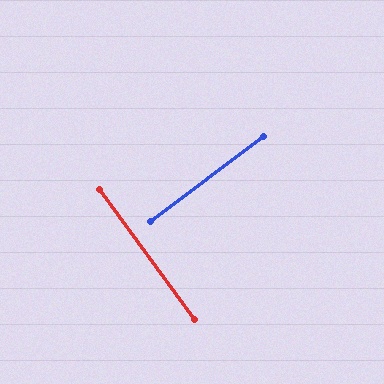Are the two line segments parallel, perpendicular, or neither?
Perpendicular — they meet at approximately 89°.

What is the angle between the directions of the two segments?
Approximately 89 degrees.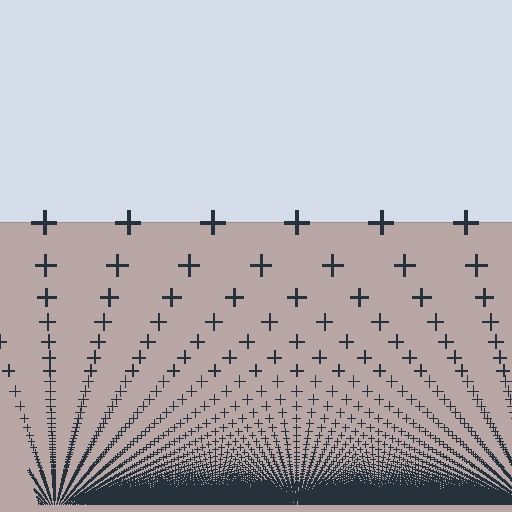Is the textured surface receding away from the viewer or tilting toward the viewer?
The surface appears to tilt toward the viewer. Texture elements get larger and sparser toward the top.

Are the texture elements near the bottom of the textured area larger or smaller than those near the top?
Smaller. The gradient is inverted — elements near the bottom are smaller and denser.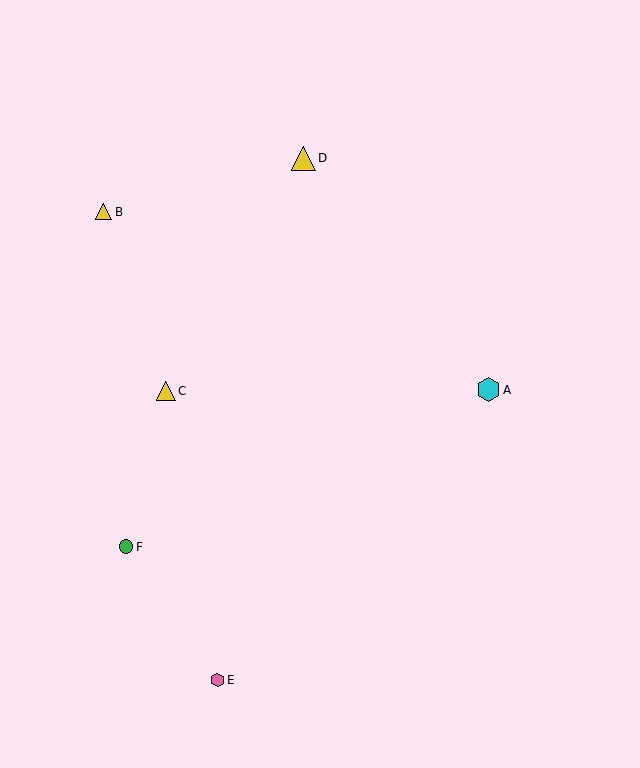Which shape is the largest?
The yellow triangle (labeled D) is the largest.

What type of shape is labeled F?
Shape F is a green circle.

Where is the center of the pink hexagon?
The center of the pink hexagon is at (217, 680).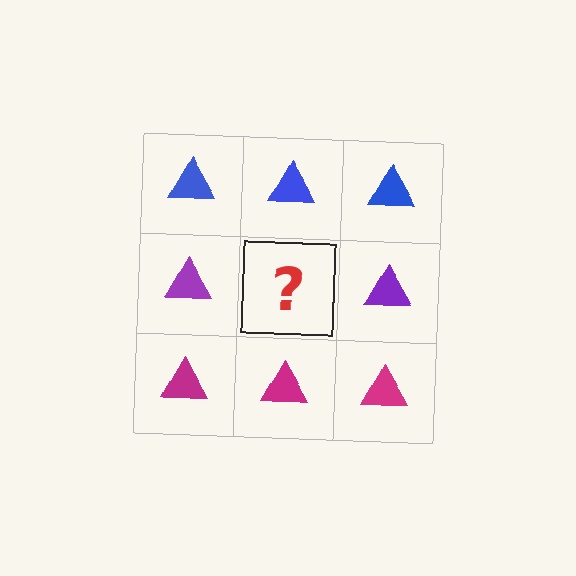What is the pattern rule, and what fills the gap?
The rule is that each row has a consistent color. The gap should be filled with a purple triangle.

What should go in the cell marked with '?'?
The missing cell should contain a purple triangle.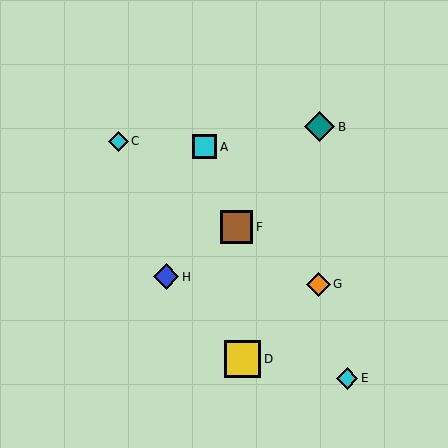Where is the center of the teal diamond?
The center of the teal diamond is at (320, 127).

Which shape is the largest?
The yellow square (labeled D) is the largest.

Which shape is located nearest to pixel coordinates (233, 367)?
The yellow square (labeled D) at (243, 359) is nearest to that location.